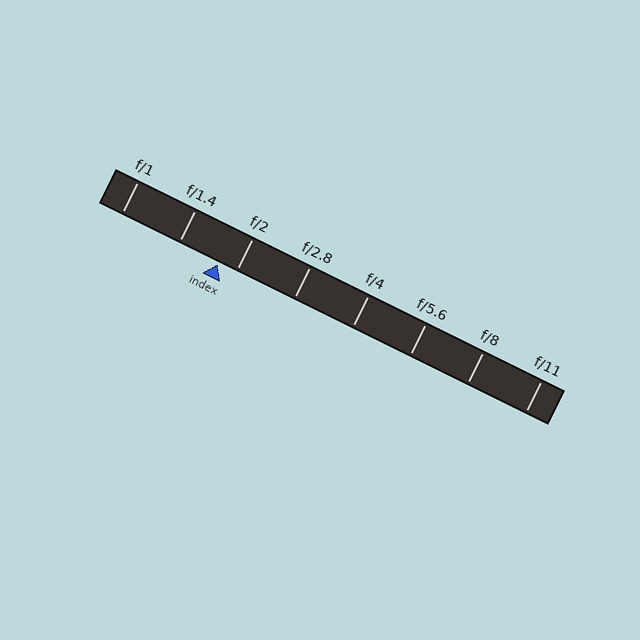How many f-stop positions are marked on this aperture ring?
There are 8 f-stop positions marked.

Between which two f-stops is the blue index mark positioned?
The index mark is between f/1.4 and f/2.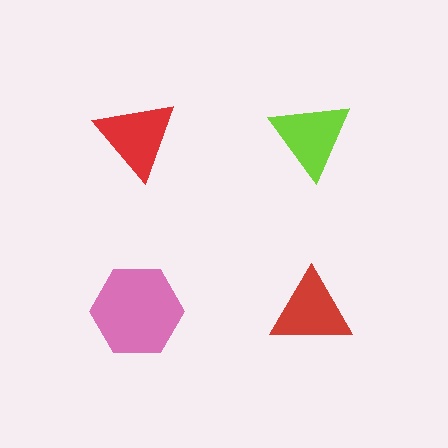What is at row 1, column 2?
A lime triangle.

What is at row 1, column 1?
A red triangle.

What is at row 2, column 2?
A red triangle.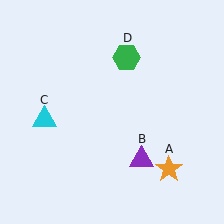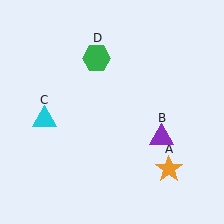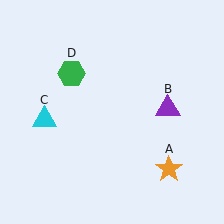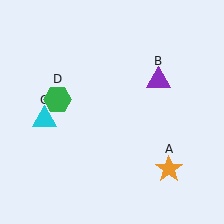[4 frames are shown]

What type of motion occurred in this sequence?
The purple triangle (object B), green hexagon (object D) rotated counterclockwise around the center of the scene.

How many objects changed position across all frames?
2 objects changed position: purple triangle (object B), green hexagon (object D).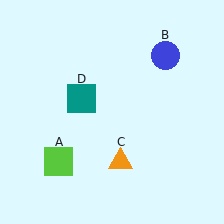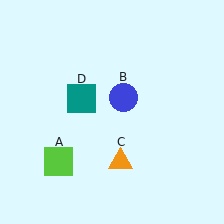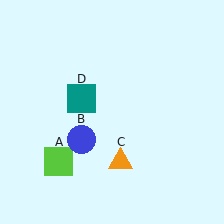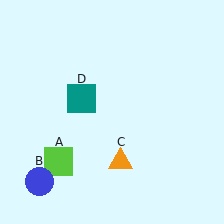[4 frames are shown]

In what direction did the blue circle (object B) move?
The blue circle (object B) moved down and to the left.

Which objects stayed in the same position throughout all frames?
Lime square (object A) and orange triangle (object C) and teal square (object D) remained stationary.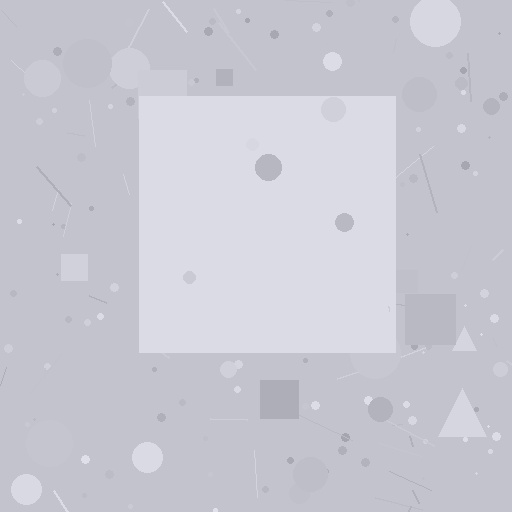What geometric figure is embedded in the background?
A square is embedded in the background.